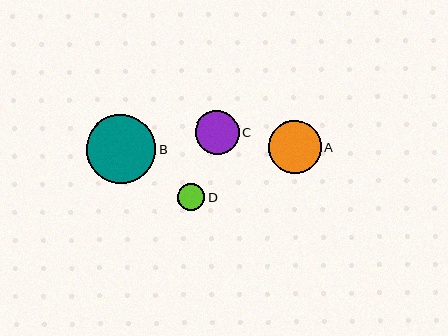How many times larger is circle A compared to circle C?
Circle A is approximately 1.2 times the size of circle C.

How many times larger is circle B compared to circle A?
Circle B is approximately 1.3 times the size of circle A.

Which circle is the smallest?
Circle D is the smallest with a size of approximately 27 pixels.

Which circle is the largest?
Circle B is the largest with a size of approximately 69 pixels.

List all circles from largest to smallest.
From largest to smallest: B, A, C, D.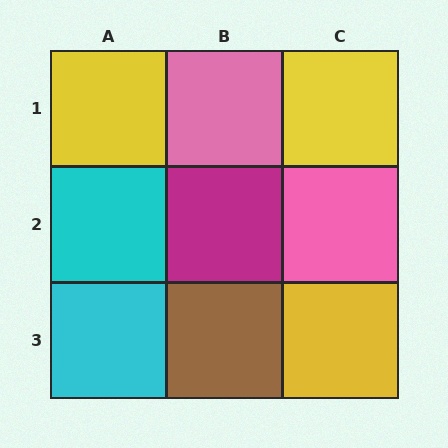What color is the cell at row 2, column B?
Magenta.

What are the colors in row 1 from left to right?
Yellow, pink, yellow.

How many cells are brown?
1 cell is brown.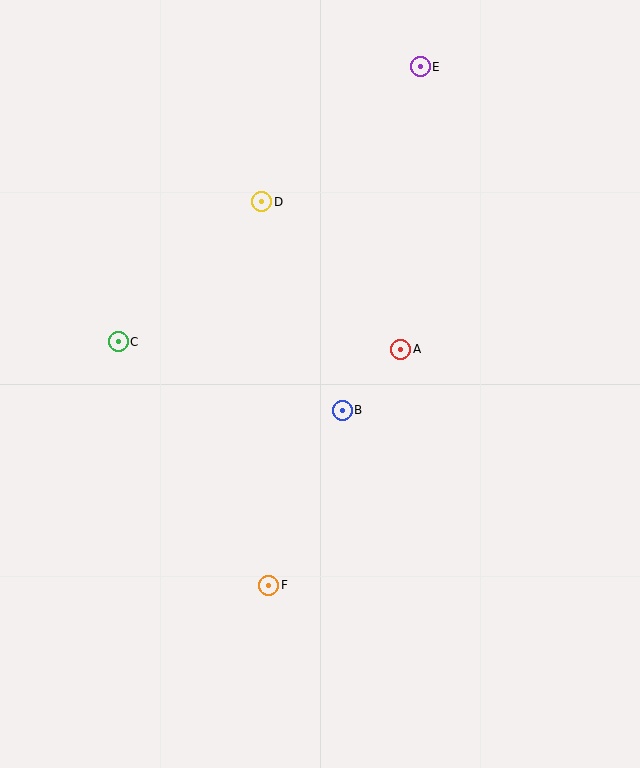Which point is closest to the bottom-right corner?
Point F is closest to the bottom-right corner.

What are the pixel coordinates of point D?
Point D is at (262, 202).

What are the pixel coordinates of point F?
Point F is at (269, 585).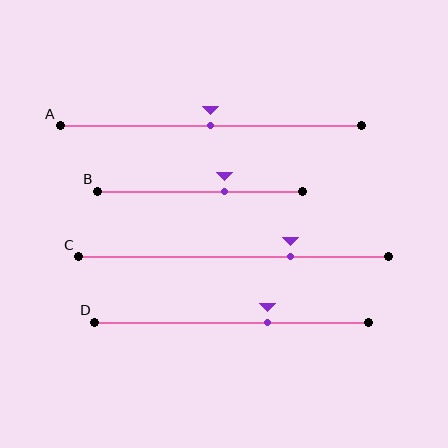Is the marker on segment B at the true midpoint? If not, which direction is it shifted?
No, the marker on segment B is shifted to the right by about 12% of the segment length.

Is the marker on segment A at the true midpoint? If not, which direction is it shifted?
Yes, the marker on segment A is at the true midpoint.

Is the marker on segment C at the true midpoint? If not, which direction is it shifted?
No, the marker on segment C is shifted to the right by about 18% of the segment length.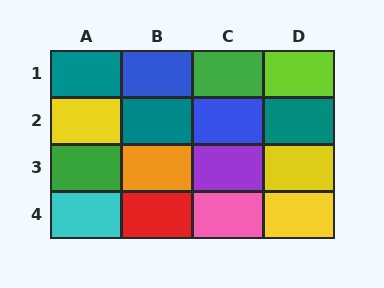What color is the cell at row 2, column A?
Yellow.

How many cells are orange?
1 cell is orange.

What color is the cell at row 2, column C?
Blue.